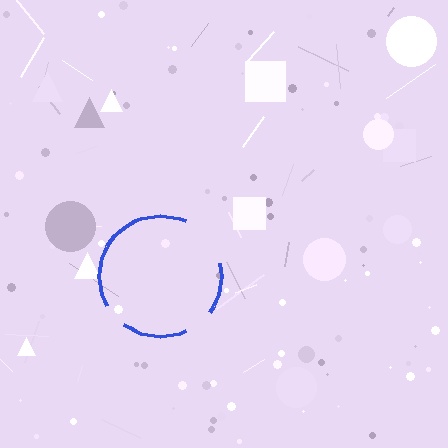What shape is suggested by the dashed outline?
The dashed outline suggests a circle.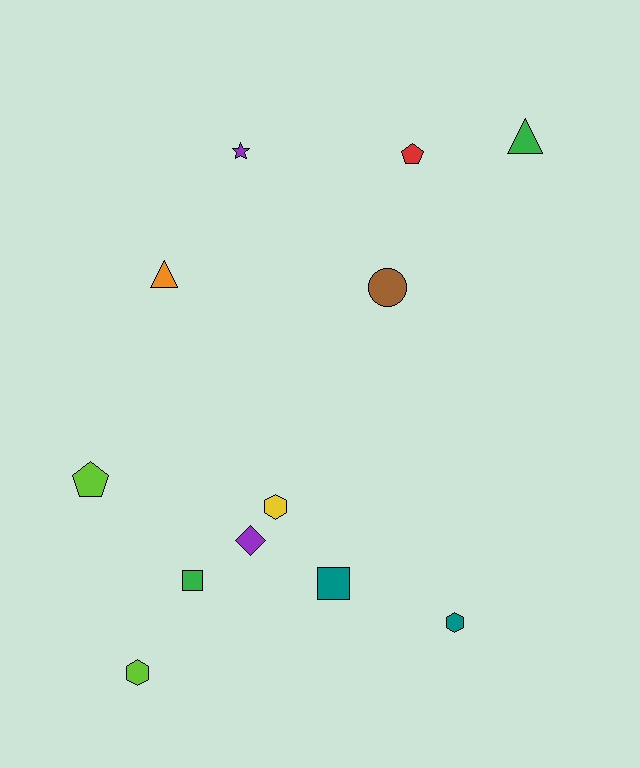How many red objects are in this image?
There is 1 red object.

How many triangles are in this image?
There are 2 triangles.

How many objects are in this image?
There are 12 objects.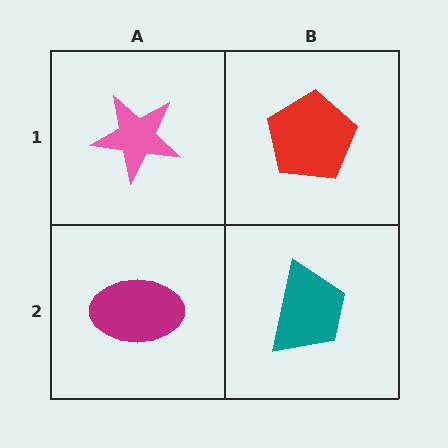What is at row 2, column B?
A teal trapezoid.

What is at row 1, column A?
A pink star.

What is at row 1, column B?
A red pentagon.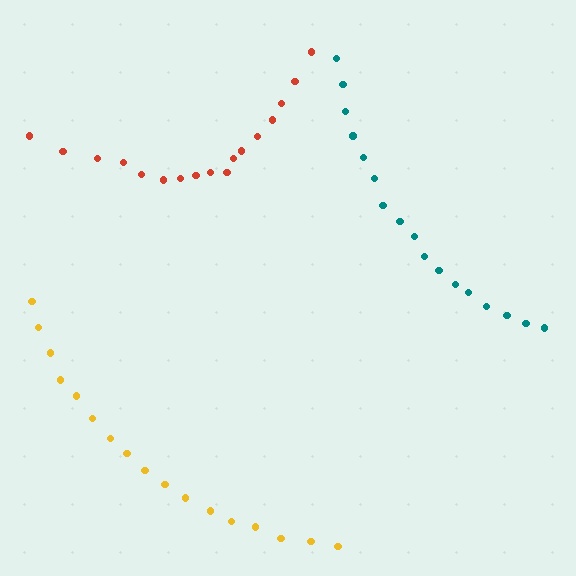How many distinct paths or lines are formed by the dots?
There are 3 distinct paths.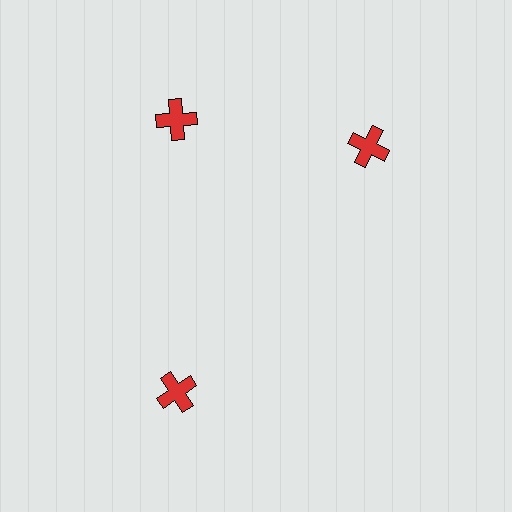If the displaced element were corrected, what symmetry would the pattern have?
It would have 3-fold rotational symmetry — the pattern would map onto itself every 120 degrees.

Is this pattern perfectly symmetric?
No. The 3 red crosses are arranged in a ring, but one element near the 3 o'clock position is rotated out of alignment along the ring, breaking the 3-fold rotational symmetry.